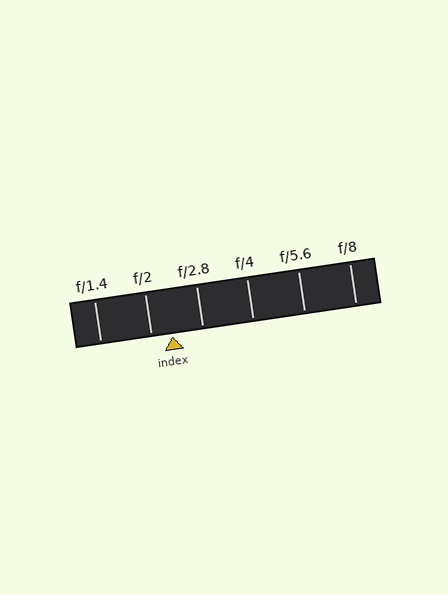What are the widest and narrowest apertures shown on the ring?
The widest aperture shown is f/1.4 and the narrowest is f/8.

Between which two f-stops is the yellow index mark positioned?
The index mark is between f/2 and f/2.8.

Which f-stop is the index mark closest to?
The index mark is closest to f/2.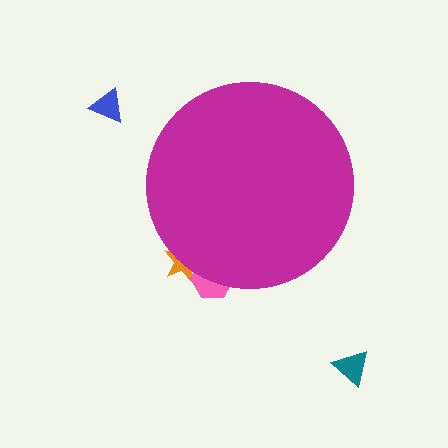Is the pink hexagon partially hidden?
Yes, the pink hexagon is partially hidden behind the magenta circle.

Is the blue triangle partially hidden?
No, the blue triangle is fully visible.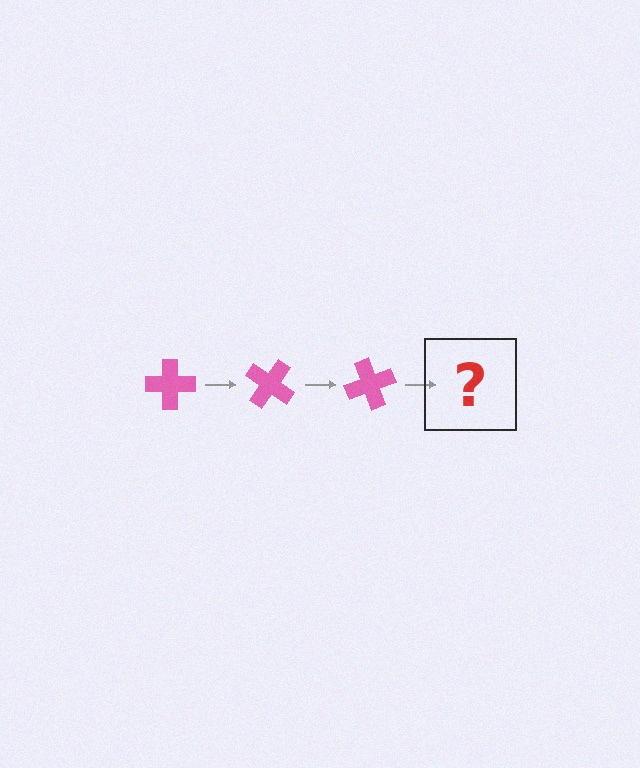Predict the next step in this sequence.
The next step is a pink cross rotated 105 degrees.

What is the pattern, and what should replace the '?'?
The pattern is that the cross rotates 35 degrees each step. The '?' should be a pink cross rotated 105 degrees.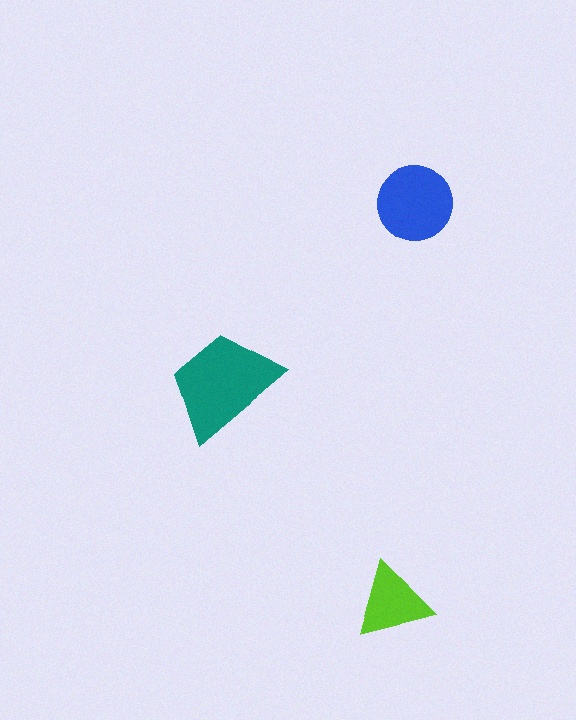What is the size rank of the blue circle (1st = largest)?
2nd.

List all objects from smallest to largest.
The lime triangle, the blue circle, the teal trapezoid.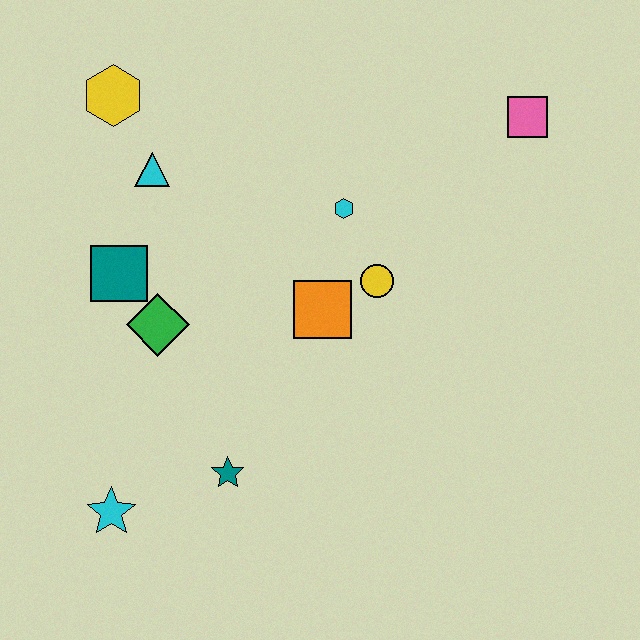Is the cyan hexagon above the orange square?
Yes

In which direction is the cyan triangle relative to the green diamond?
The cyan triangle is above the green diamond.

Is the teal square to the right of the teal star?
No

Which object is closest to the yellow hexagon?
The cyan triangle is closest to the yellow hexagon.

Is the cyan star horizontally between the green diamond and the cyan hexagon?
No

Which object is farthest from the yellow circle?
The cyan star is farthest from the yellow circle.